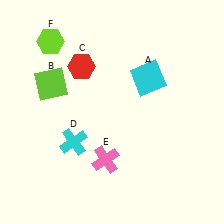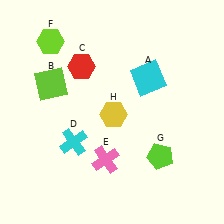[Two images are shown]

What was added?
A lime pentagon (G), a yellow hexagon (H) were added in Image 2.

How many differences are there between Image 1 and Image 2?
There are 2 differences between the two images.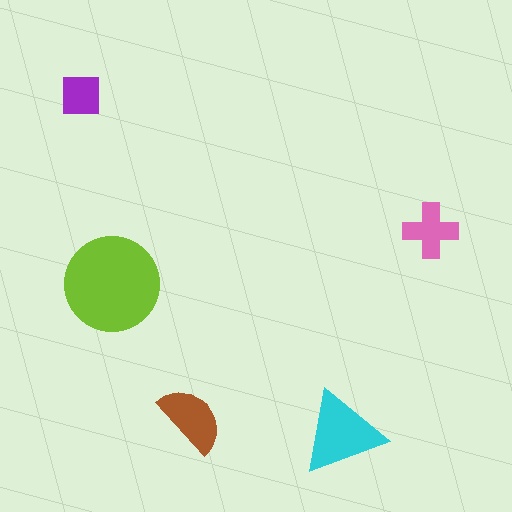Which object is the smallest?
The purple square.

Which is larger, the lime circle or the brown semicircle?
The lime circle.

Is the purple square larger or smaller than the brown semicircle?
Smaller.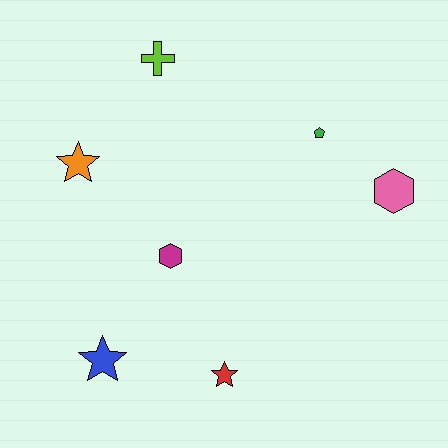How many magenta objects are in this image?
There is 1 magenta object.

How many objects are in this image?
There are 7 objects.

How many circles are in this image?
There are no circles.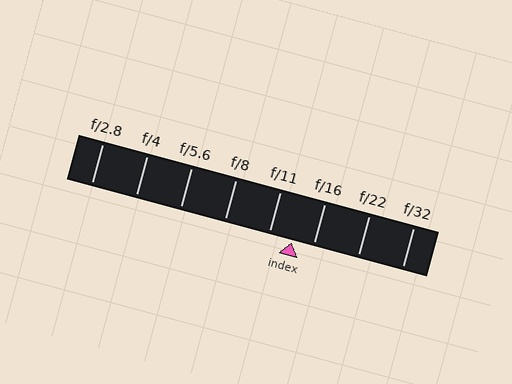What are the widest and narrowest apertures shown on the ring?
The widest aperture shown is f/2.8 and the narrowest is f/32.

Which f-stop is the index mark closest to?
The index mark is closest to f/16.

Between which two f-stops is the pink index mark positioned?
The index mark is between f/11 and f/16.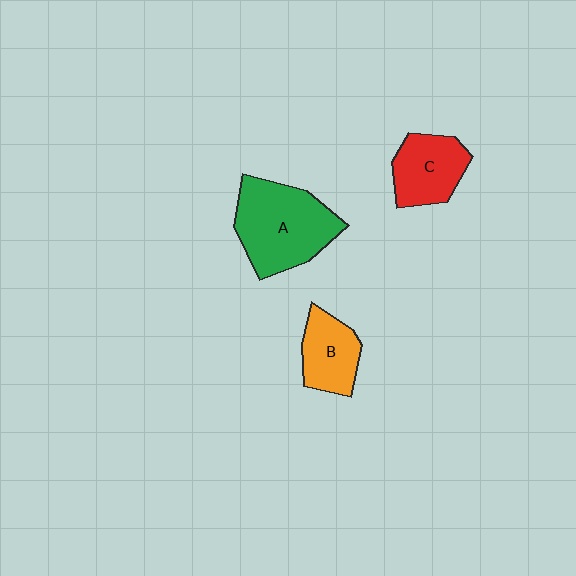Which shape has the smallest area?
Shape B (orange).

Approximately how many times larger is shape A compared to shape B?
Approximately 1.8 times.